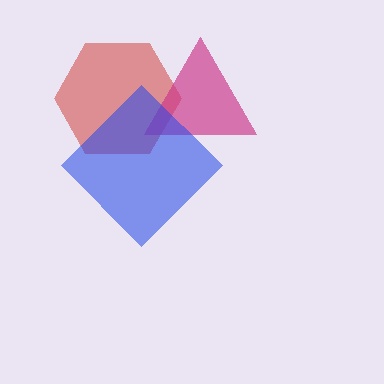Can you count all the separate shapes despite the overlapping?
Yes, there are 3 separate shapes.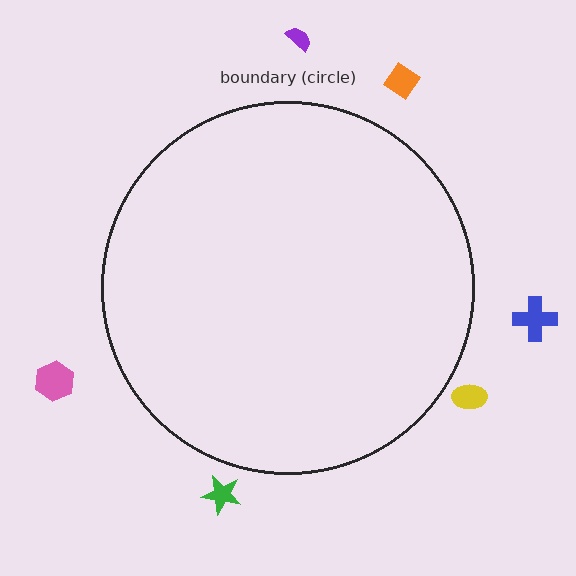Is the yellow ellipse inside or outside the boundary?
Outside.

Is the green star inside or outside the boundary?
Outside.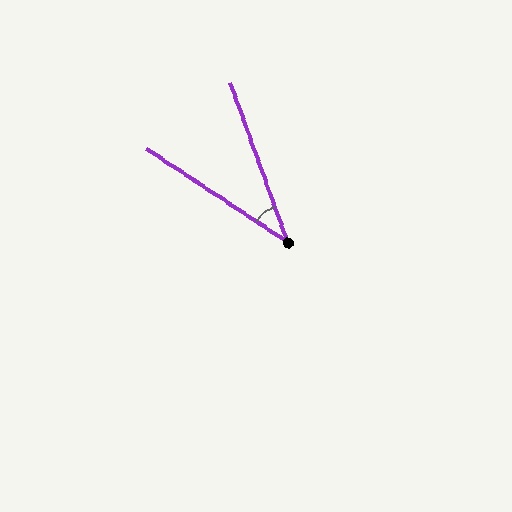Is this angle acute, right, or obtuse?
It is acute.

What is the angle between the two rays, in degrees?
Approximately 37 degrees.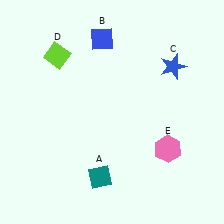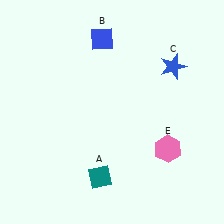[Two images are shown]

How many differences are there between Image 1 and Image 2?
There is 1 difference between the two images.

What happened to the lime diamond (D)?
The lime diamond (D) was removed in Image 2. It was in the top-left area of Image 1.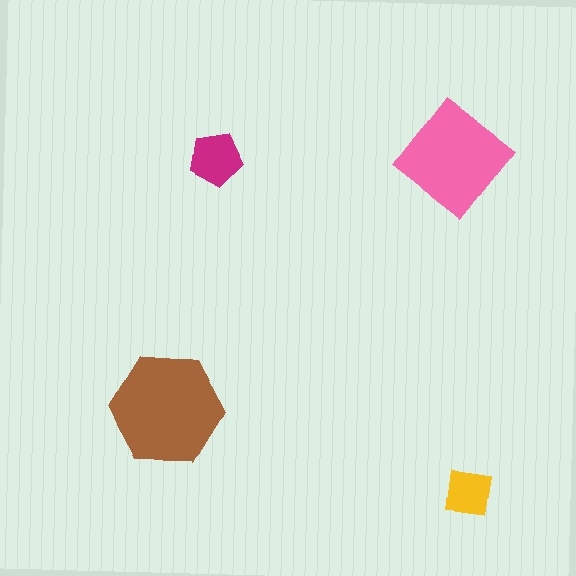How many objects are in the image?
There are 4 objects in the image.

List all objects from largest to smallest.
The brown hexagon, the pink diamond, the magenta pentagon, the yellow square.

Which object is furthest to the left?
The brown hexagon is leftmost.